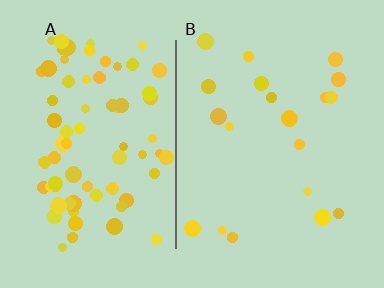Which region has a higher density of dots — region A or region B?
A (the left).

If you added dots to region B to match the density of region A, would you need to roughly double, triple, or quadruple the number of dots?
Approximately quadruple.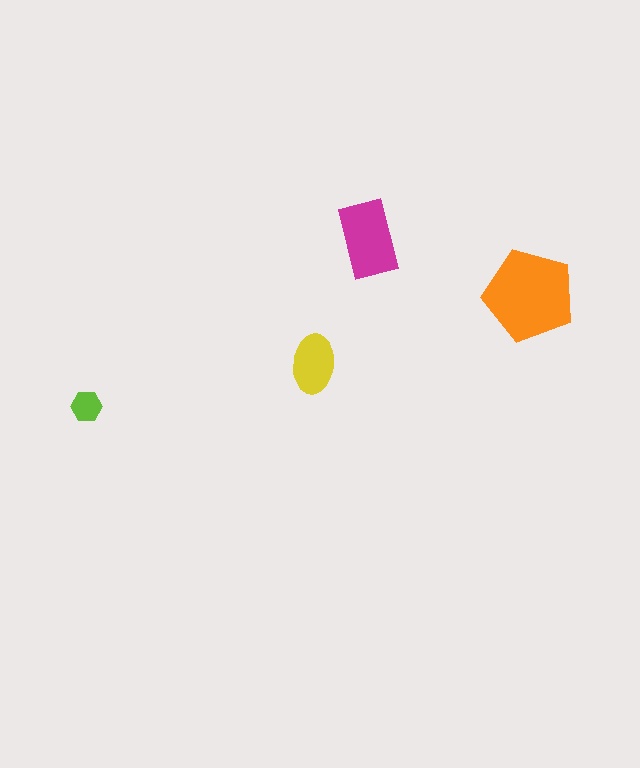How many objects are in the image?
There are 4 objects in the image.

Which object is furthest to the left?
The lime hexagon is leftmost.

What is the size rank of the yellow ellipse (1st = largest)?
3rd.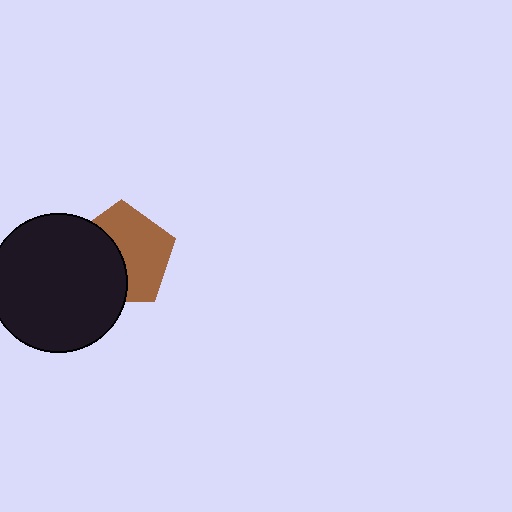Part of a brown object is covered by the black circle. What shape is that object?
It is a pentagon.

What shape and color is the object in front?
The object in front is a black circle.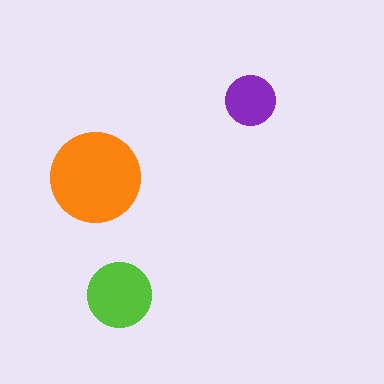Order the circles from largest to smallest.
the orange one, the lime one, the purple one.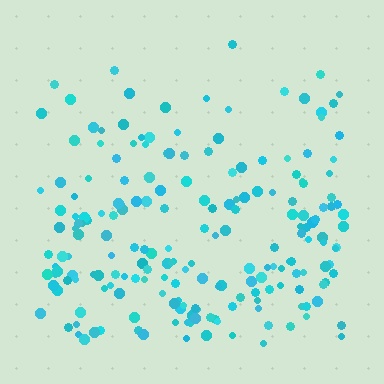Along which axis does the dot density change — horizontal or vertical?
Vertical.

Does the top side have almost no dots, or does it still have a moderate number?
Still a moderate number, just noticeably fewer than the bottom.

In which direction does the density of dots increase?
From top to bottom, with the bottom side densest.